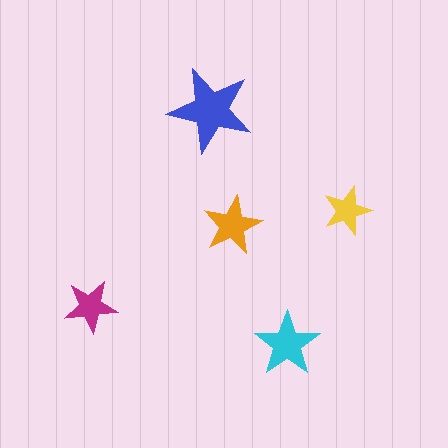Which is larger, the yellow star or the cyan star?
The cyan one.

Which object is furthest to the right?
The yellow star is rightmost.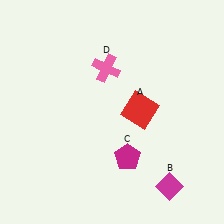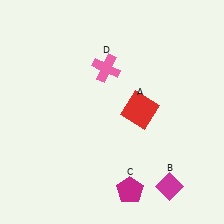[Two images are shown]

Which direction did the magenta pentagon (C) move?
The magenta pentagon (C) moved down.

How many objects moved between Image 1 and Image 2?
1 object moved between the two images.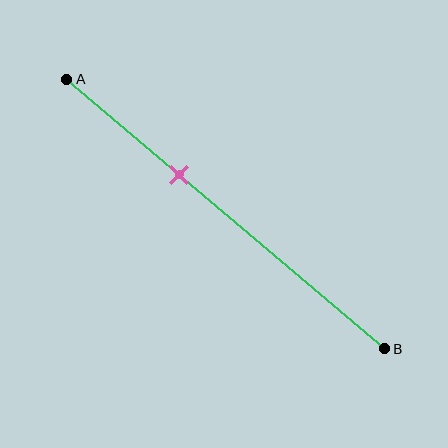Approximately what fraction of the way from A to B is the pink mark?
The pink mark is approximately 35% of the way from A to B.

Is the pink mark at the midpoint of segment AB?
No, the mark is at about 35% from A, not at the 50% midpoint.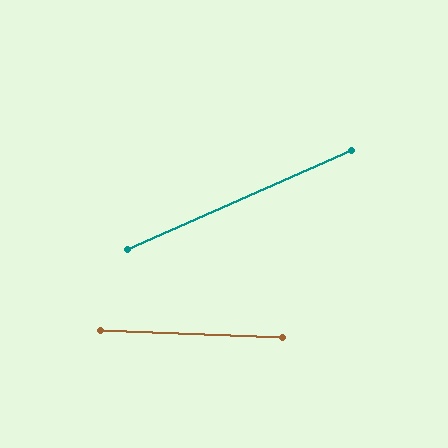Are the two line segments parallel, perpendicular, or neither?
Neither parallel nor perpendicular — they differ by about 26°.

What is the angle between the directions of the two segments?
Approximately 26 degrees.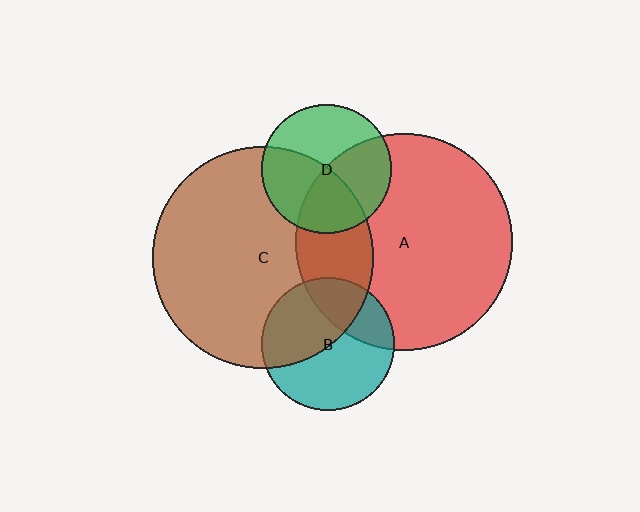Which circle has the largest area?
Circle C (brown).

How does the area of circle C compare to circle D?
Approximately 2.9 times.